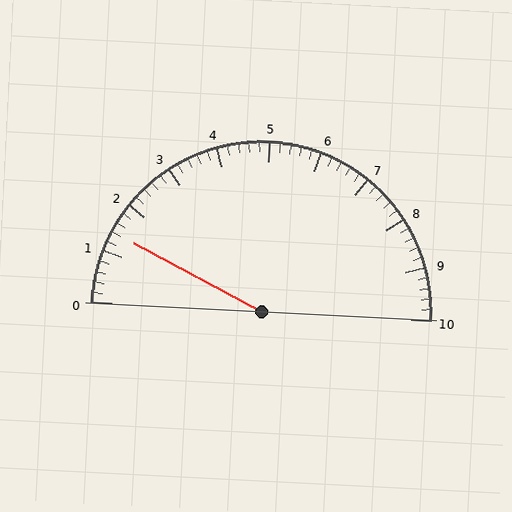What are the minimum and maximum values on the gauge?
The gauge ranges from 0 to 10.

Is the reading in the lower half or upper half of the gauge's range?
The reading is in the lower half of the range (0 to 10).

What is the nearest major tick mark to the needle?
The nearest major tick mark is 1.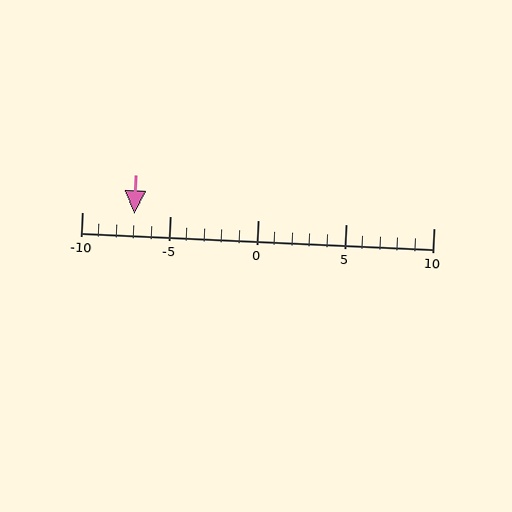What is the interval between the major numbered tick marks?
The major tick marks are spaced 5 units apart.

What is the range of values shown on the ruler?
The ruler shows values from -10 to 10.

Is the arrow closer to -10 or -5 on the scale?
The arrow is closer to -5.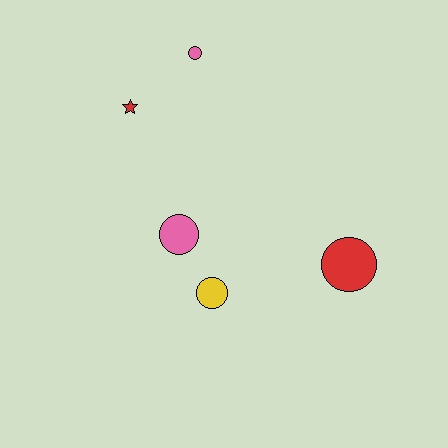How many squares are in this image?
There are no squares.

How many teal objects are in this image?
There are no teal objects.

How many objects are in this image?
There are 5 objects.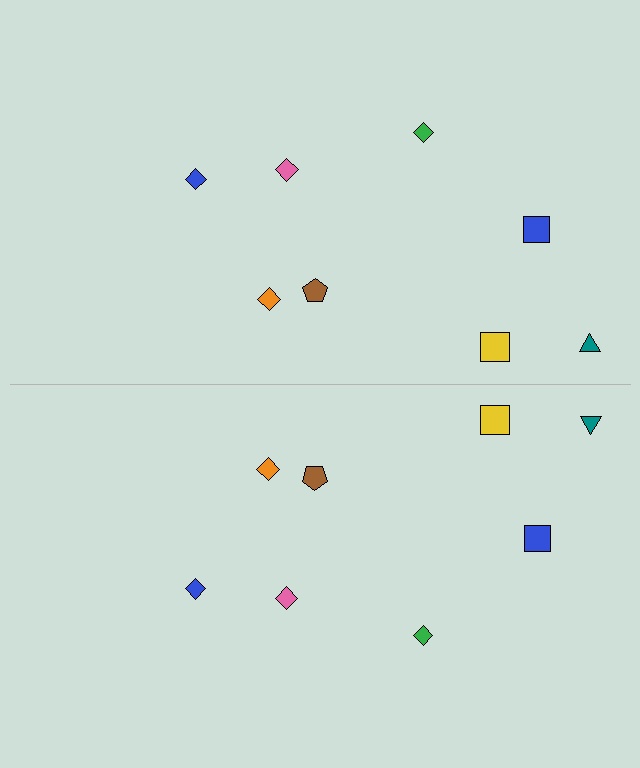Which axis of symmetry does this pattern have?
The pattern has a horizontal axis of symmetry running through the center of the image.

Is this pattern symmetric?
Yes, this pattern has bilateral (reflection) symmetry.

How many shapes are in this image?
There are 16 shapes in this image.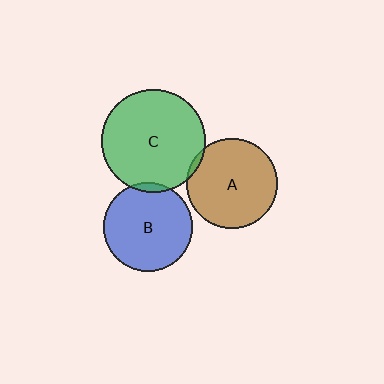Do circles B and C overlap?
Yes.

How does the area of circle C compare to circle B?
Approximately 1.3 times.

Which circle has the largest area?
Circle C (green).